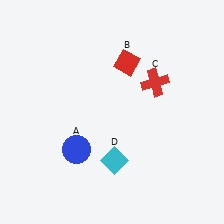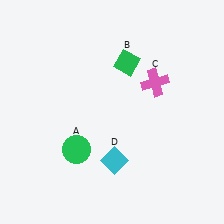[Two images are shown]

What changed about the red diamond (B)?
In Image 1, B is red. In Image 2, it changed to green.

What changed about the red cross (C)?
In Image 1, C is red. In Image 2, it changed to pink.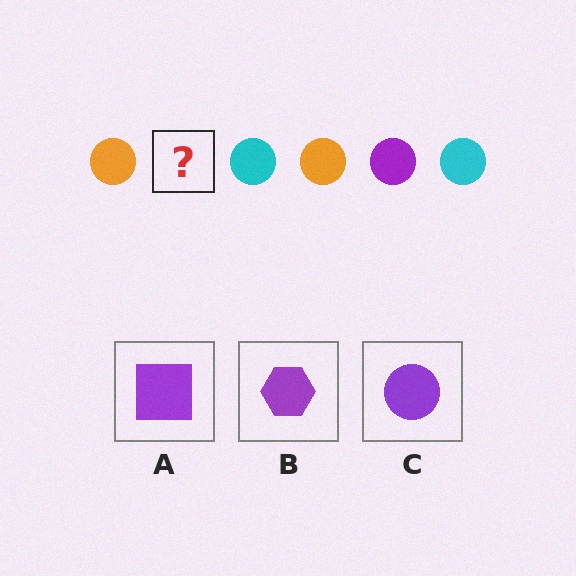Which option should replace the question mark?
Option C.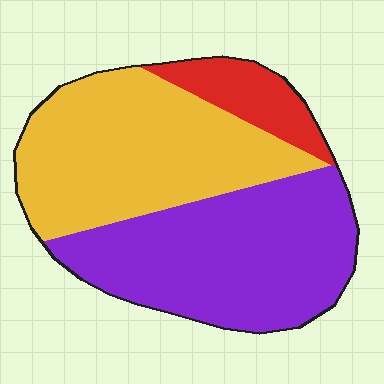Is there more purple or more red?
Purple.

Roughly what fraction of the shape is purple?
Purple covers around 45% of the shape.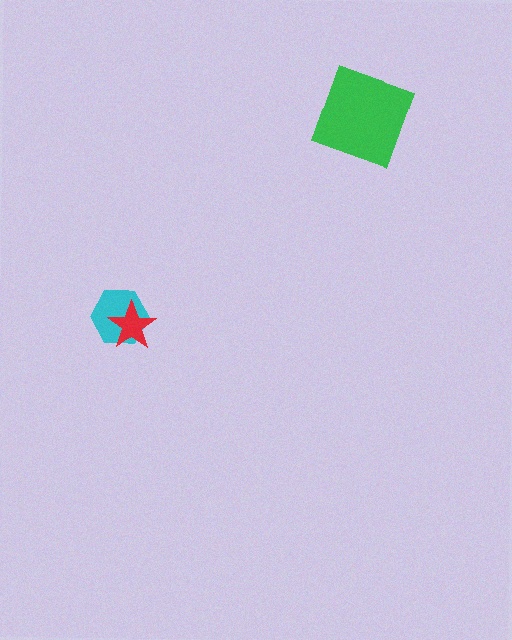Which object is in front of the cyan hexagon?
The red star is in front of the cyan hexagon.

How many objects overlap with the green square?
0 objects overlap with the green square.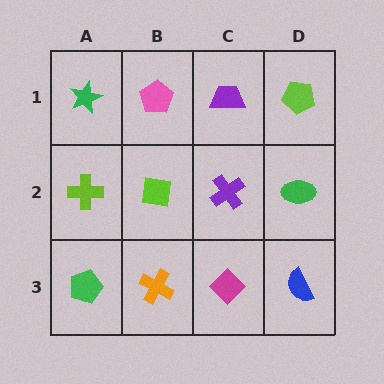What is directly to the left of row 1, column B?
A green star.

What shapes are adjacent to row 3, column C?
A purple cross (row 2, column C), an orange cross (row 3, column B), a blue semicircle (row 3, column D).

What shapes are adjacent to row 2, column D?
A lime pentagon (row 1, column D), a blue semicircle (row 3, column D), a purple cross (row 2, column C).